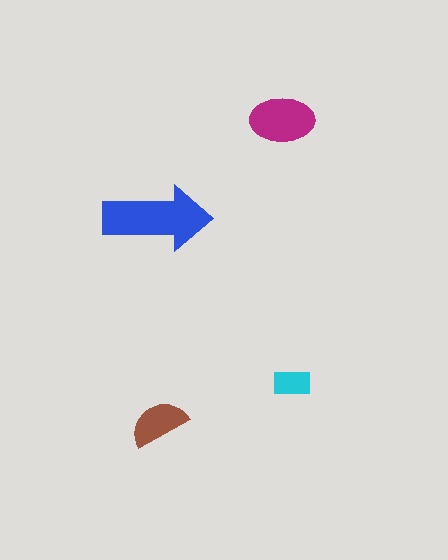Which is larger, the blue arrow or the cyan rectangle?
The blue arrow.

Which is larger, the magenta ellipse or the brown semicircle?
The magenta ellipse.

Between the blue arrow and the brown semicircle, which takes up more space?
The blue arrow.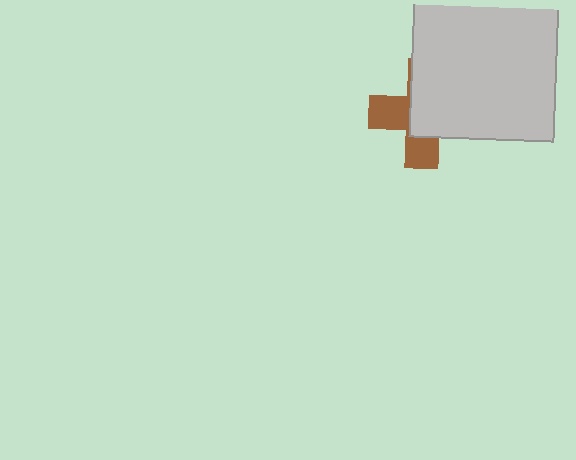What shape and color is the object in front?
The object in front is a light gray square.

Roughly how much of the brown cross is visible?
A small part of it is visible (roughly 42%).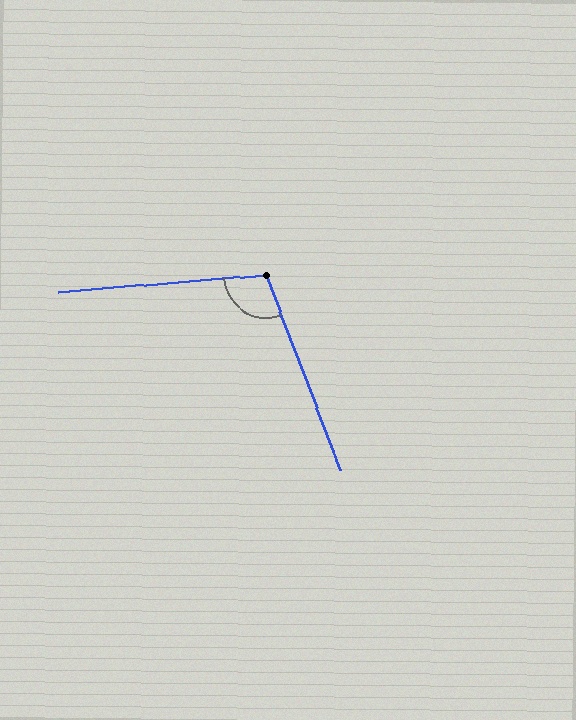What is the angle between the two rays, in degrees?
Approximately 106 degrees.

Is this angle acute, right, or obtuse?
It is obtuse.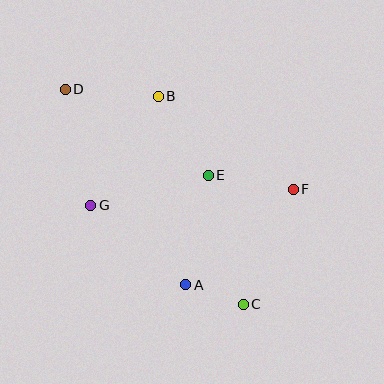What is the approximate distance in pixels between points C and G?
The distance between C and G is approximately 182 pixels.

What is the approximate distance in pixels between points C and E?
The distance between C and E is approximately 134 pixels.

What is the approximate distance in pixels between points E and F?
The distance between E and F is approximately 87 pixels.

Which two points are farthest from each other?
Points C and D are farthest from each other.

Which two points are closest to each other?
Points A and C are closest to each other.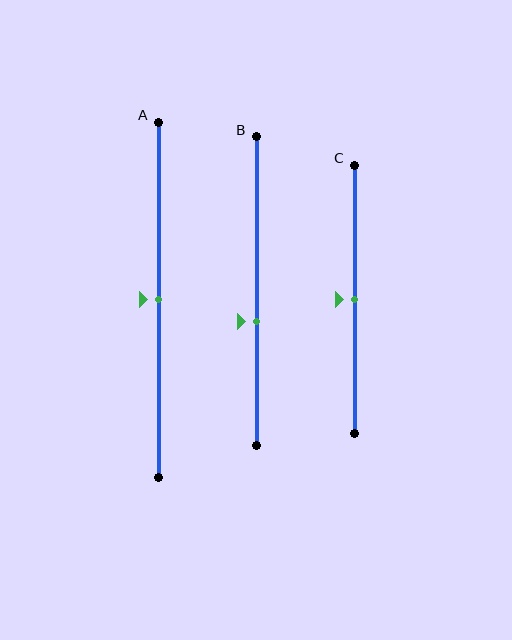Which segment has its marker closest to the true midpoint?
Segment A has its marker closest to the true midpoint.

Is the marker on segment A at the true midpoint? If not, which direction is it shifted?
Yes, the marker on segment A is at the true midpoint.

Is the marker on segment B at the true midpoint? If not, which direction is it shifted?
No, the marker on segment B is shifted downward by about 10% of the segment length.